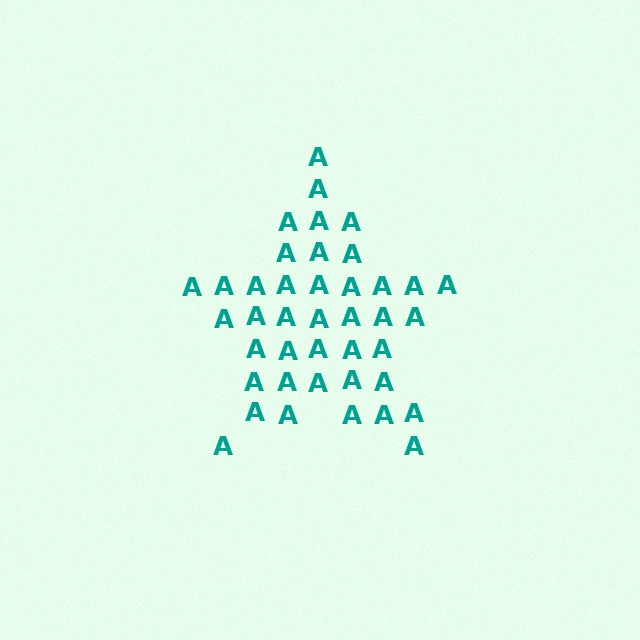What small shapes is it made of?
It is made of small letter A's.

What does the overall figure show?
The overall figure shows a star.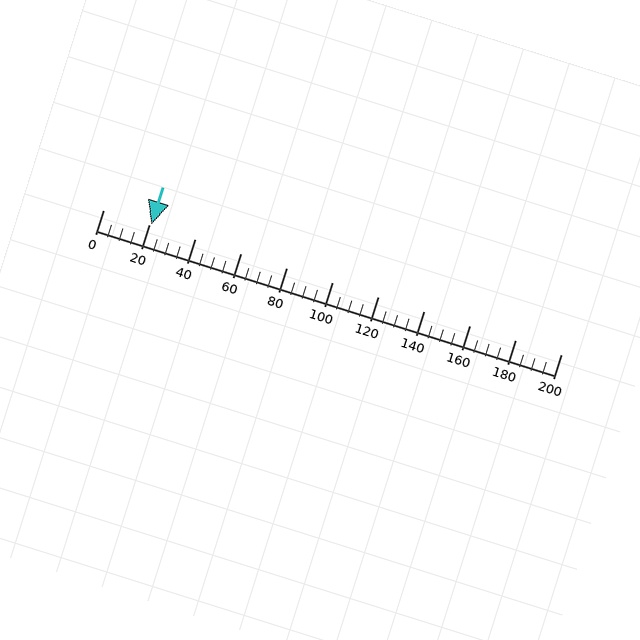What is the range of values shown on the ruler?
The ruler shows values from 0 to 200.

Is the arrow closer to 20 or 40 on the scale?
The arrow is closer to 20.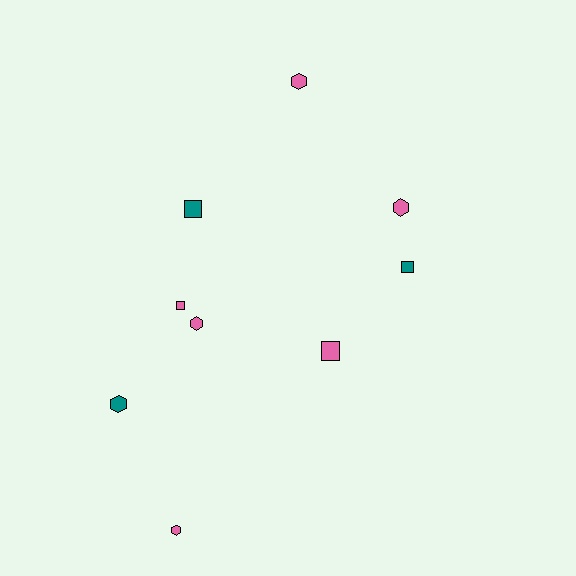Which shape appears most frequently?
Hexagon, with 5 objects.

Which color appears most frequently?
Pink, with 6 objects.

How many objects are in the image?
There are 9 objects.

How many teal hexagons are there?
There is 1 teal hexagon.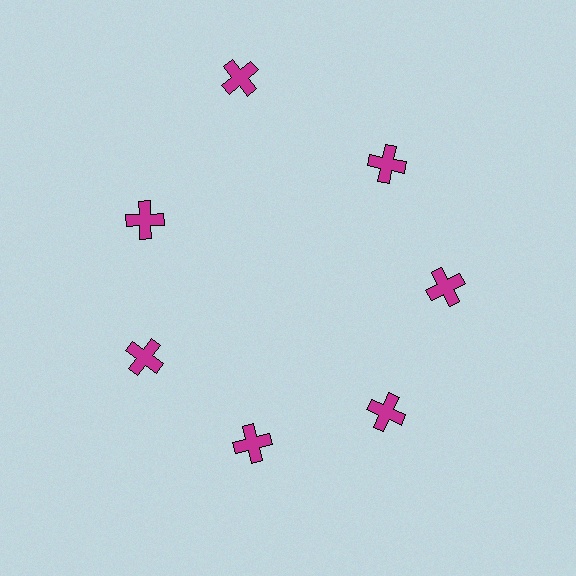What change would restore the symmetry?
The symmetry would be restored by moving it inward, back onto the ring so that all 7 crosses sit at equal angles and equal distance from the center.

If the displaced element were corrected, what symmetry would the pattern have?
It would have 7-fold rotational symmetry — the pattern would map onto itself every 51 degrees.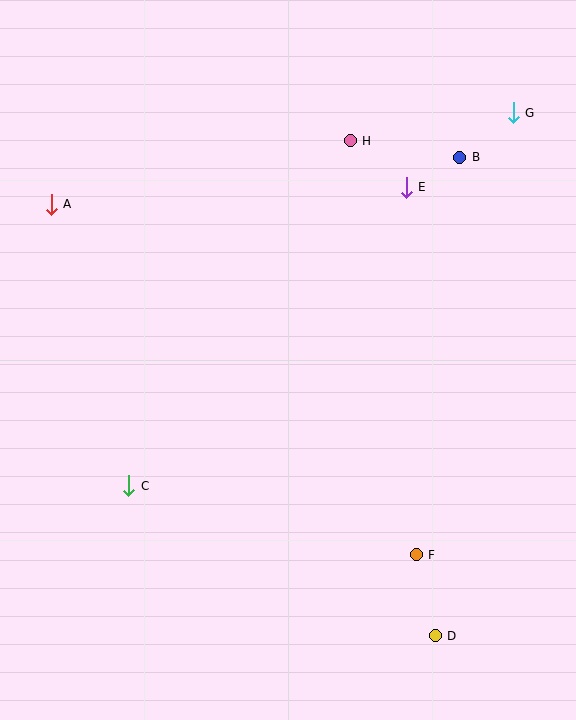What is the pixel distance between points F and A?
The distance between F and A is 506 pixels.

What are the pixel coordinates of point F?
Point F is at (416, 555).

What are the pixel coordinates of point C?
Point C is at (129, 486).